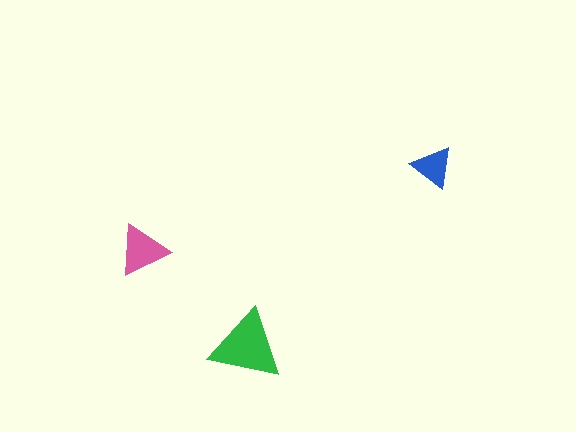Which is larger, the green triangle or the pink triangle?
The green one.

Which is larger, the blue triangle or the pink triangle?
The pink one.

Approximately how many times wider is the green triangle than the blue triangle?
About 1.5 times wider.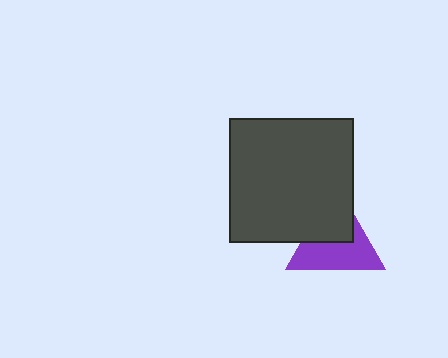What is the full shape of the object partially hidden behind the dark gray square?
The partially hidden object is a purple triangle.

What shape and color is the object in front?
The object in front is a dark gray square.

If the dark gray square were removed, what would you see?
You would see the complete purple triangle.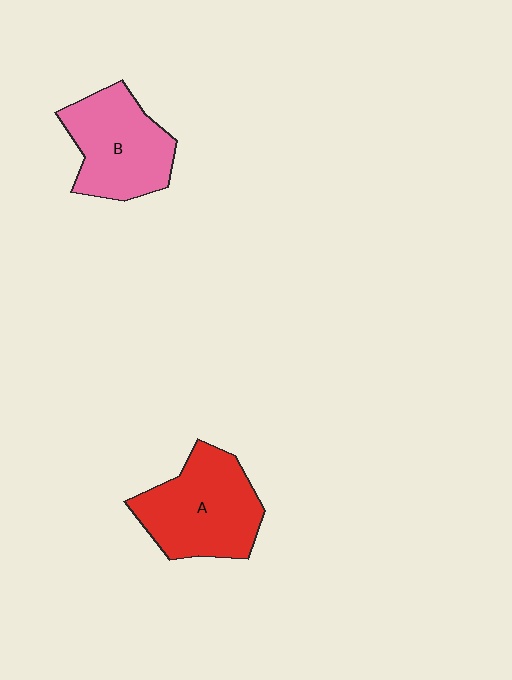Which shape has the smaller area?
Shape B (pink).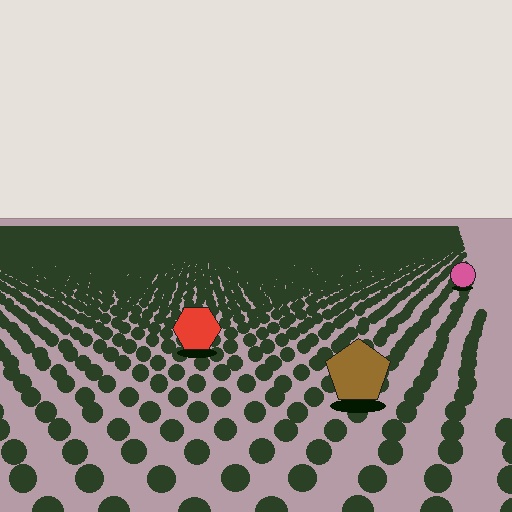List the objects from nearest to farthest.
From nearest to farthest: the brown pentagon, the red hexagon, the pink circle.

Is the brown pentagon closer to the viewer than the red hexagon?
Yes. The brown pentagon is closer — you can tell from the texture gradient: the ground texture is coarser near it.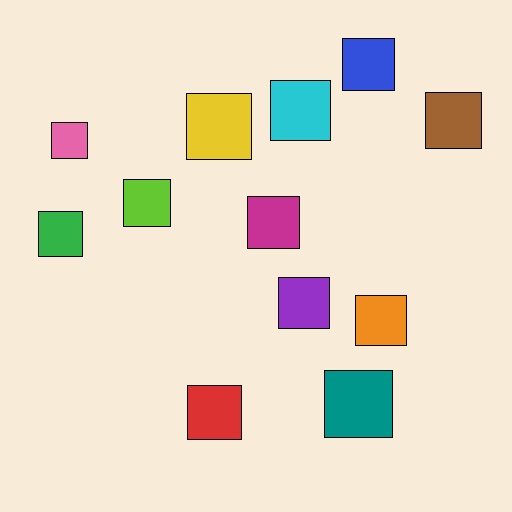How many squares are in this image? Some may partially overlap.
There are 12 squares.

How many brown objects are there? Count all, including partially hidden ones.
There is 1 brown object.